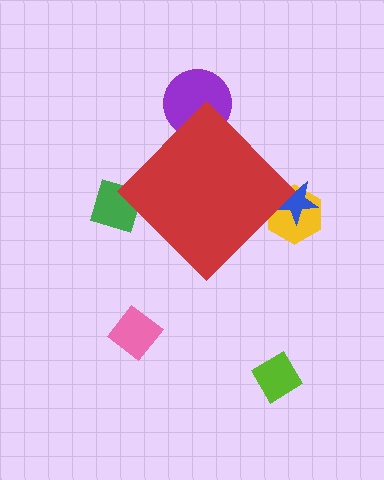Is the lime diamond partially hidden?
No, the lime diamond is fully visible.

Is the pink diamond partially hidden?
No, the pink diamond is fully visible.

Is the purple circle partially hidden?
Yes, the purple circle is partially hidden behind the red diamond.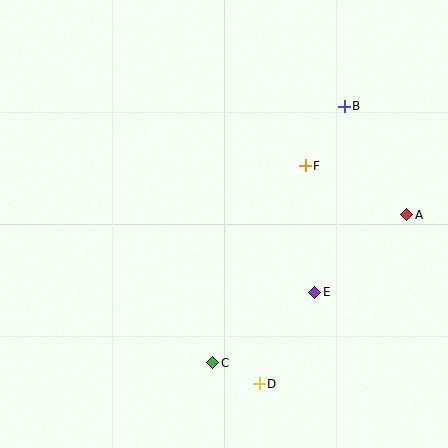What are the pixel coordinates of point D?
Point D is at (259, 384).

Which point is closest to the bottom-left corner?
Point C is closest to the bottom-left corner.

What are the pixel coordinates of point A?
Point A is at (407, 215).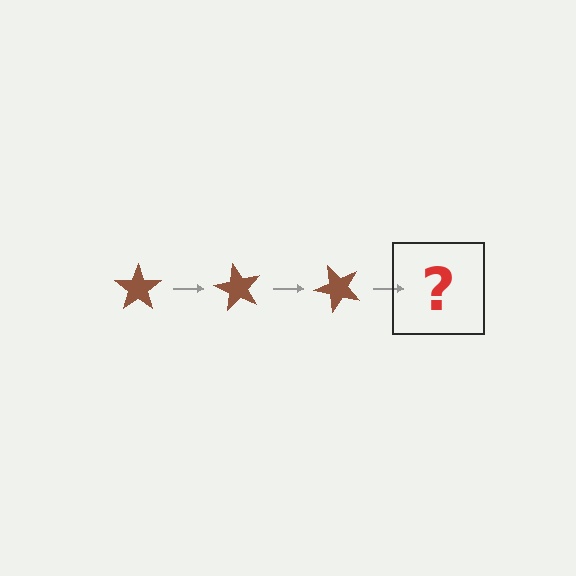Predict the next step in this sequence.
The next step is a brown star rotated 180 degrees.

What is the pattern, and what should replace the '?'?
The pattern is that the star rotates 60 degrees each step. The '?' should be a brown star rotated 180 degrees.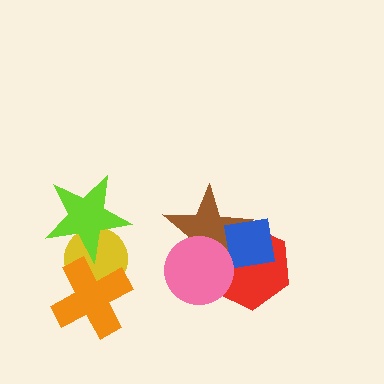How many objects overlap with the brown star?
3 objects overlap with the brown star.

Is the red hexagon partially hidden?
Yes, it is partially covered by another shape.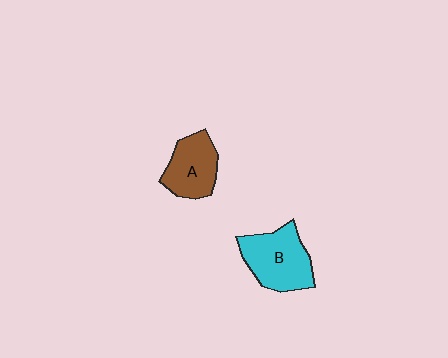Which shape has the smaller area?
Shape A (brown).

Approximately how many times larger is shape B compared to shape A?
Approximately 1.3 times.